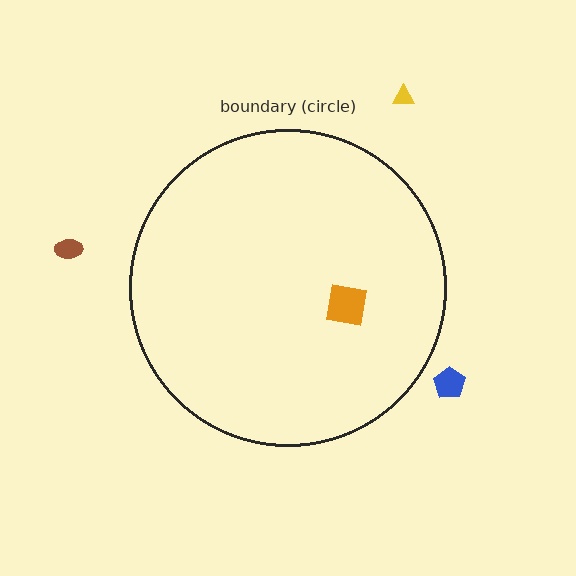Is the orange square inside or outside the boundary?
Inside.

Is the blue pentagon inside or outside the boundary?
Outside.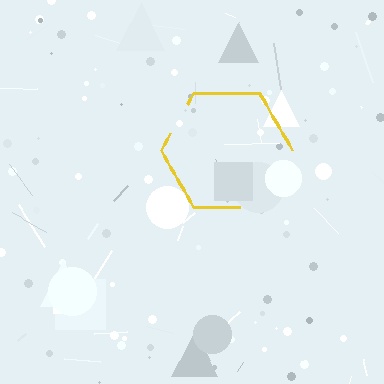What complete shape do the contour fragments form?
The contour fragments form a hexagon.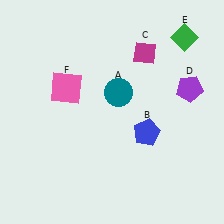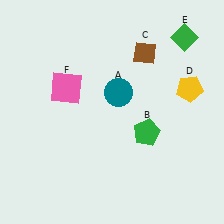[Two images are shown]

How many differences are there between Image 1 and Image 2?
There are 3 differences between the two images.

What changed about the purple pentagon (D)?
In Image 1, D is purple. In Image 2, it changed to yellow.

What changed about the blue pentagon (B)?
In Image 1, B is blue. In Image 2, it changed to green.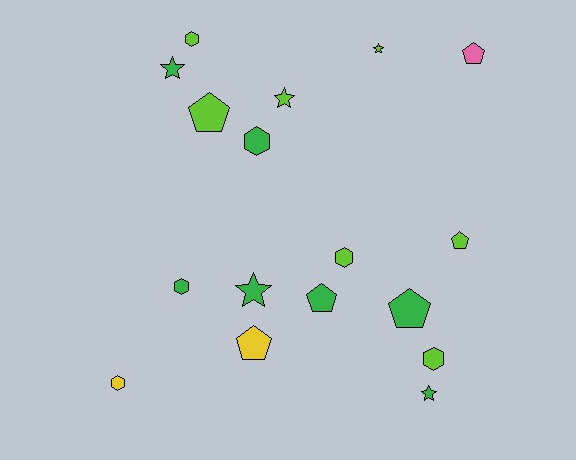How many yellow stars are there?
There are no yellow stars.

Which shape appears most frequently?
Pentagon, with 6 objects.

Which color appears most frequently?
Lime, with 7 objects.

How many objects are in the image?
There are 17 objects.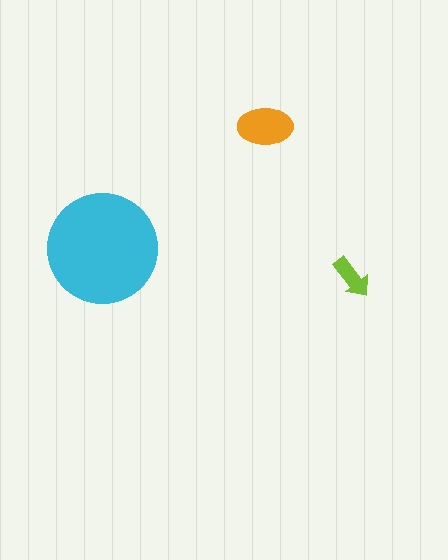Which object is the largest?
The cyan circle.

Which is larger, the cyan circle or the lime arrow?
The cyan circle.